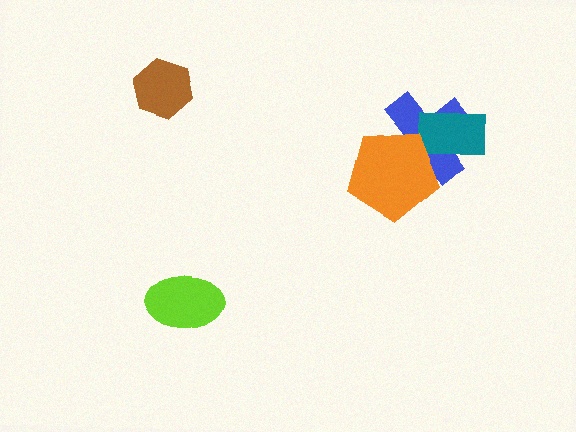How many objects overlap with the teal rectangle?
2 objects overlap with the teal rectangle.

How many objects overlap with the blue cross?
2 objects overlap with the blue cross.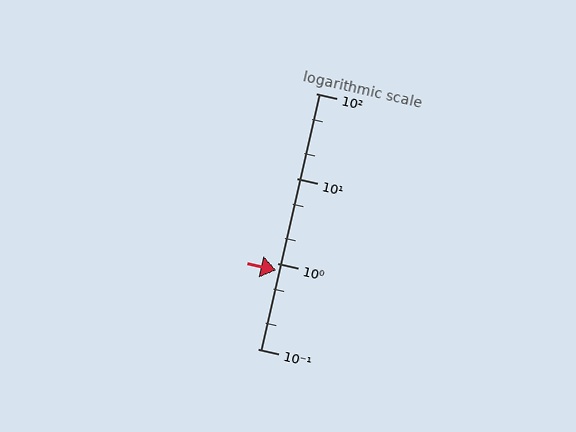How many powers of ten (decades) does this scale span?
The scale spans 3 decades, from 0.1 to 100.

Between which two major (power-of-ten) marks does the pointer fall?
The pointer is between 0.1 and 1.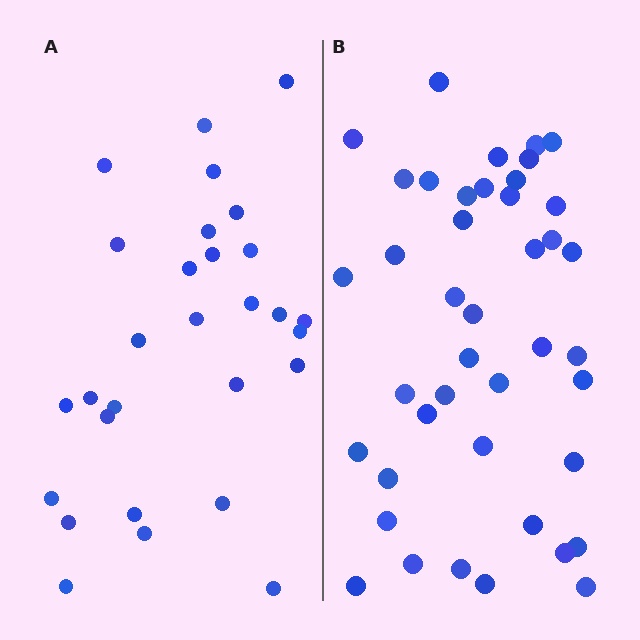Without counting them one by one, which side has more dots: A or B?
Region B (the right region) has more dots.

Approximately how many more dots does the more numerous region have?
Region B has approximately 15 more dots than region A.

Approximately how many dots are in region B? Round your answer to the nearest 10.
About 40 dots. (The exact count is 42, which rounds to 40.)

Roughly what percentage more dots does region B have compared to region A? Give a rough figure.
About 45% more.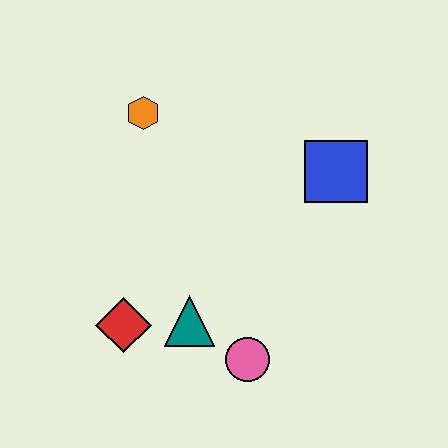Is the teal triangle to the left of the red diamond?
No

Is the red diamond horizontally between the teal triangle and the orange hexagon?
No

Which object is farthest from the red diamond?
The blue square is farthest from the red diamond.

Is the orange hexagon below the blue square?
No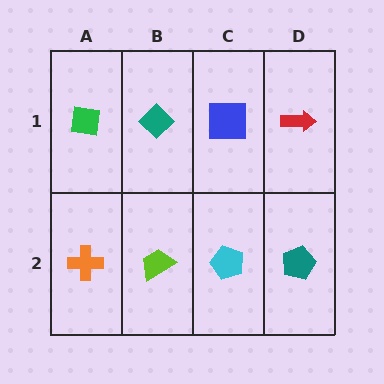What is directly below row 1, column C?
A cyan pentagon.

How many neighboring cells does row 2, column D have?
2.